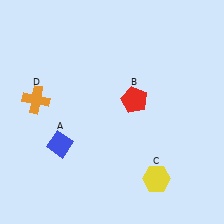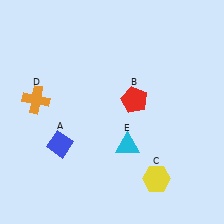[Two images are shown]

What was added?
A cyan triangle (E) was added in Image 2.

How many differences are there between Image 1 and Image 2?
There is 1 difference between the two images.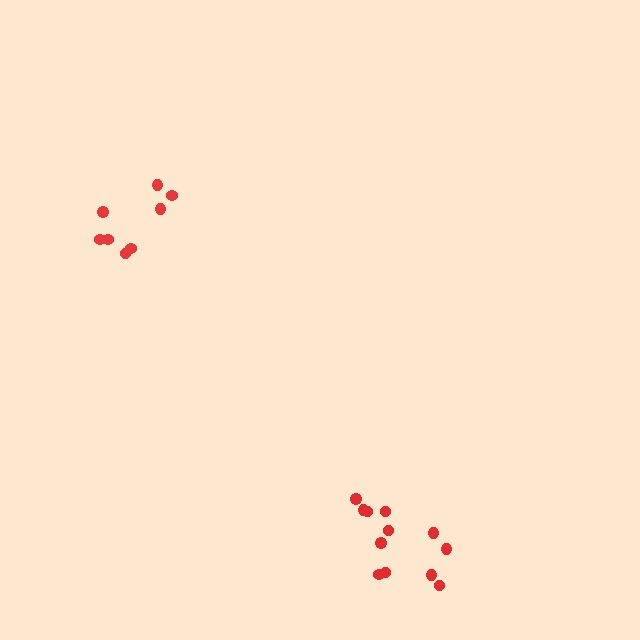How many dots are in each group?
Group 1: 12 dots, Group 2: 8 dots (20 total).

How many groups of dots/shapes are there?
There are 2 groups.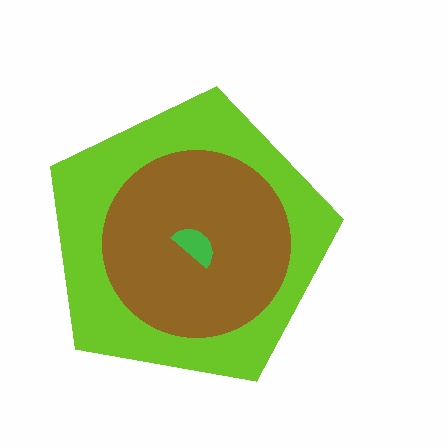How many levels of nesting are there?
3.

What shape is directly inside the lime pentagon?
The brown circle.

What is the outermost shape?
The lime pentagon.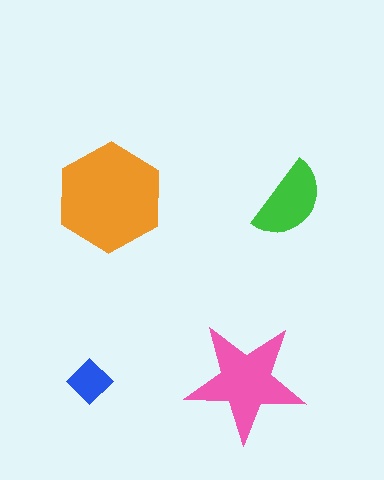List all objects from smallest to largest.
The blue diamond, the green semicircle, the pink star, the orange hexagon.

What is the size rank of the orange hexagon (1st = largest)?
1st.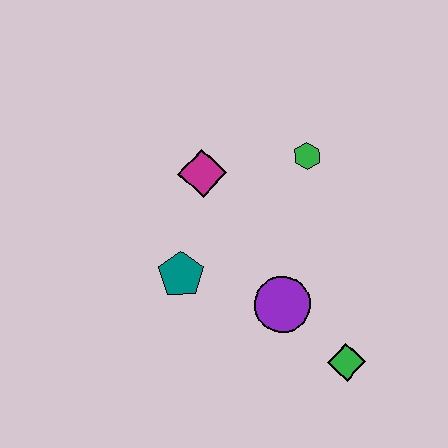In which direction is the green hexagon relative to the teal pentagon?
The green hexagon is to the right of the teal pentagon.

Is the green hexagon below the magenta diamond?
No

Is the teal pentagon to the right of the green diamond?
No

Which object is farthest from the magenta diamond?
The green diamond is farthest from the magenta diamond.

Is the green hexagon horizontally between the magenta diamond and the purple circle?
No